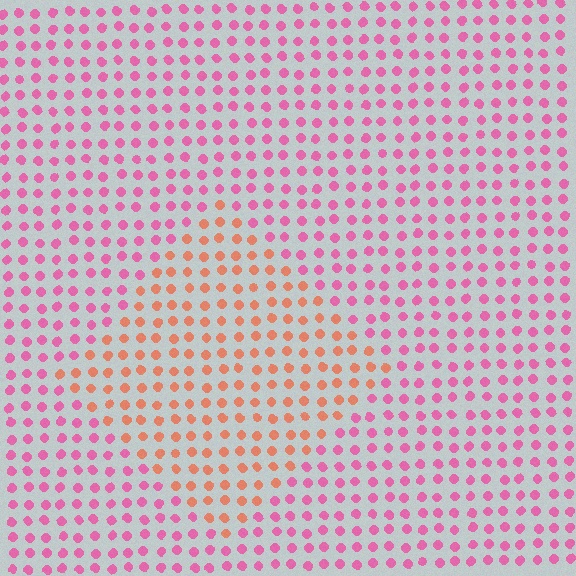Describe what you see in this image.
The image is filled with small pink elements in a uniform arrangement. A diamond-shaped region is visible where the elements are tinted to a slightly different hue, forming a subtle color boundary.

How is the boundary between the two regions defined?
The boundary is defined purely by a slight shift in hue (about 45 degrees). Spacing, size, and orientation are identical on both sides.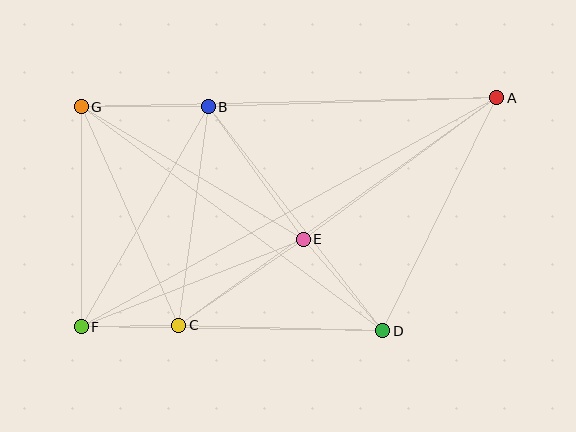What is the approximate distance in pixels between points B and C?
The distance between B and C is approximately 221 pixels.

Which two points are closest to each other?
Points C and F are closest to each other.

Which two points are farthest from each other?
Points A and F are farthest from each other.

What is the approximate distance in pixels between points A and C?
The distance between A and C is approximately 391 pixels.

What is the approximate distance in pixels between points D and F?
The distance between D and F is approximately 301 pixels.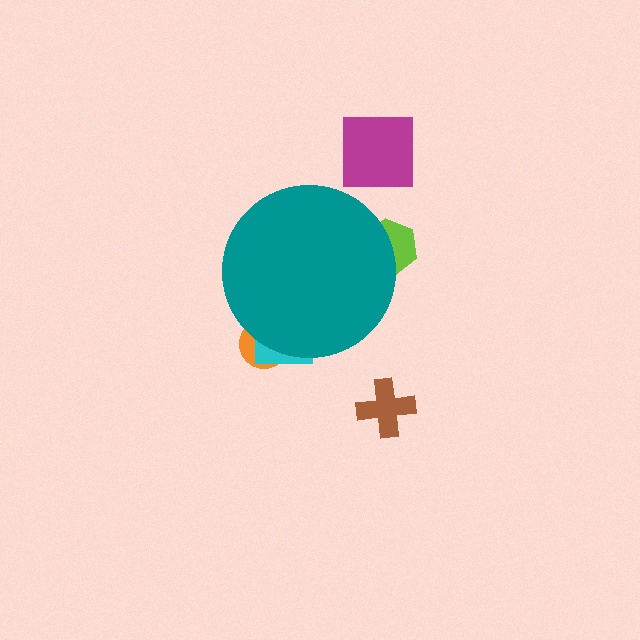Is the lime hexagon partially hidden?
Yes, the lime hexagon is partially hidden behind the teal circle.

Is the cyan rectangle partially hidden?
Yes, the cyan rectangle is partially hidden behind the teal circle.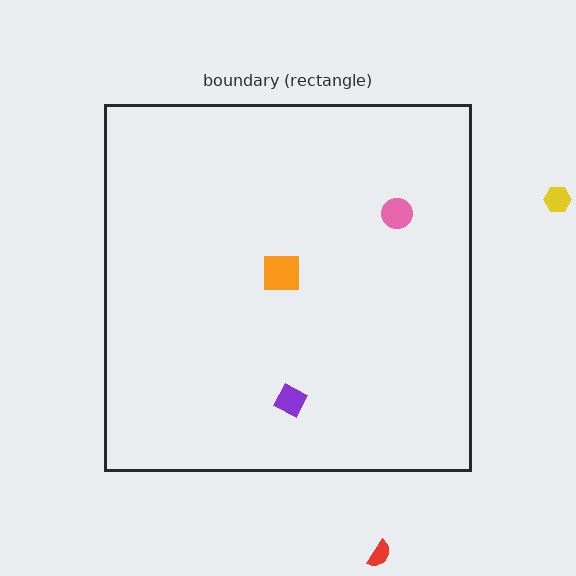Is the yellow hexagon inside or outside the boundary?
Outside.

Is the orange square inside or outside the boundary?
Inside.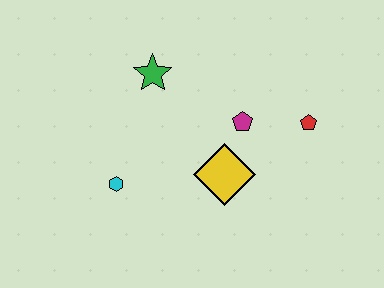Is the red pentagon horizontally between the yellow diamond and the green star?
No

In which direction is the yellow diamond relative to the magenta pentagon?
The yellow diamond is below the magenta pentagon.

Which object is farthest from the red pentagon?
The cyan hexagon is farthest from the red pentagon.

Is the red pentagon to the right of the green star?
Yes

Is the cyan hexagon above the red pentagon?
No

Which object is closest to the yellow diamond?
The magenta pentagon is closest to the yellow diamond.